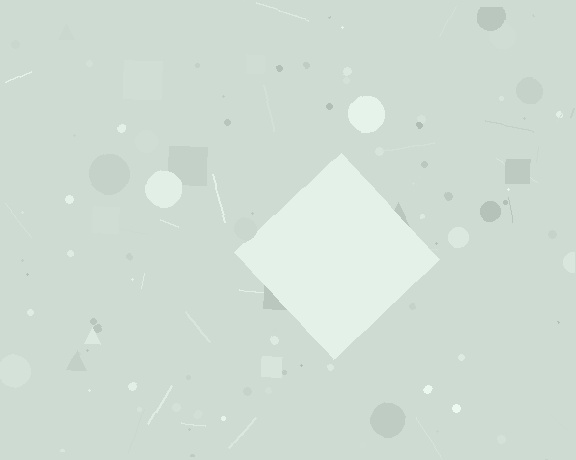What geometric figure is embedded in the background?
A diamond is embedded in the background.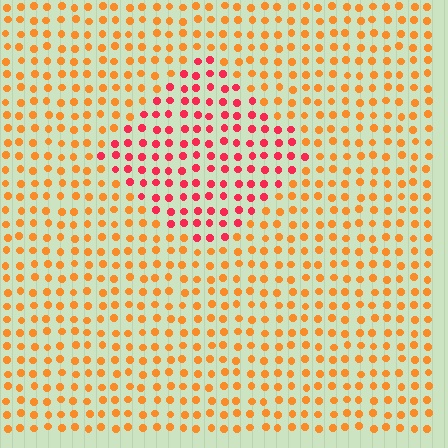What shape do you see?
I see a diamond.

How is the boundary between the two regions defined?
The boundary is defined purely by a slight shift in hue (about 41 degrees). Spacing, size, and orientation are identical on both sides.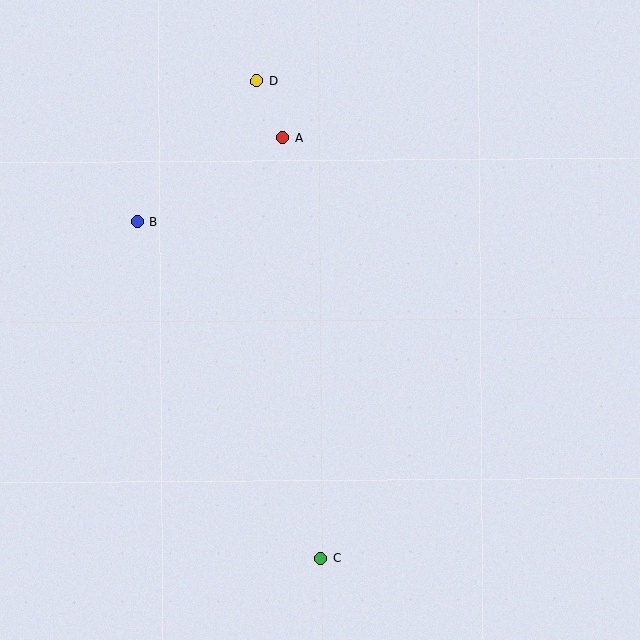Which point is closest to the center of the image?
Point A at (282, 138) is closest to the center.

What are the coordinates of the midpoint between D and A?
The midpoint between D and A is at (269, 109).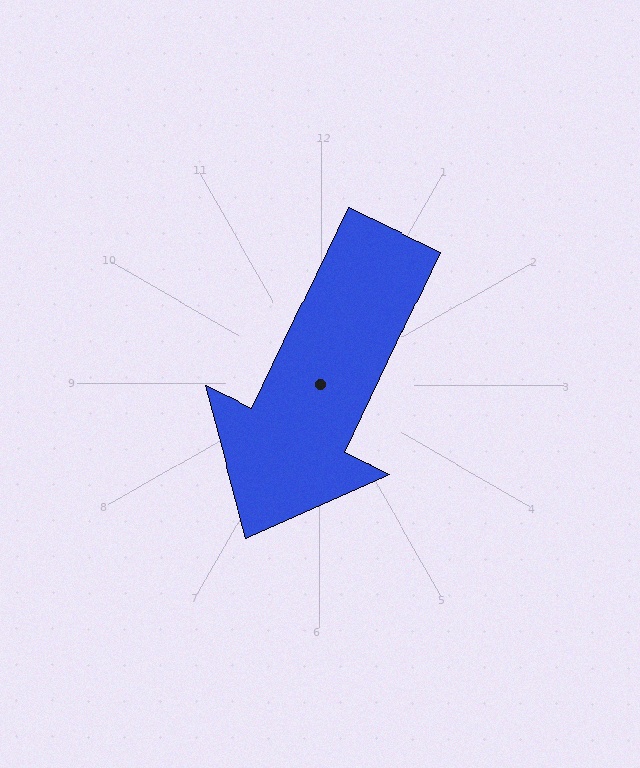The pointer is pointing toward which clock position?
Roughly 7 o'clock.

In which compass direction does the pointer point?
Southwest.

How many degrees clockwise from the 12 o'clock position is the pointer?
Approximately 206 degrees.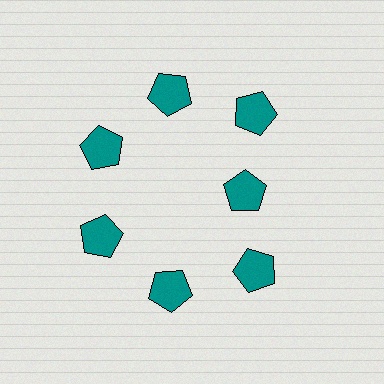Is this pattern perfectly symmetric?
No. The 7 teal pentagons are arranged in a ring, but one element near the 3 o'clock position is pulled inward toward the center, breaking the 7-fold rotational symmetry.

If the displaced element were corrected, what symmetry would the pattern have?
It would have 7-fold rotational symmetry — the pattern would map onto itself every 51 degrees.